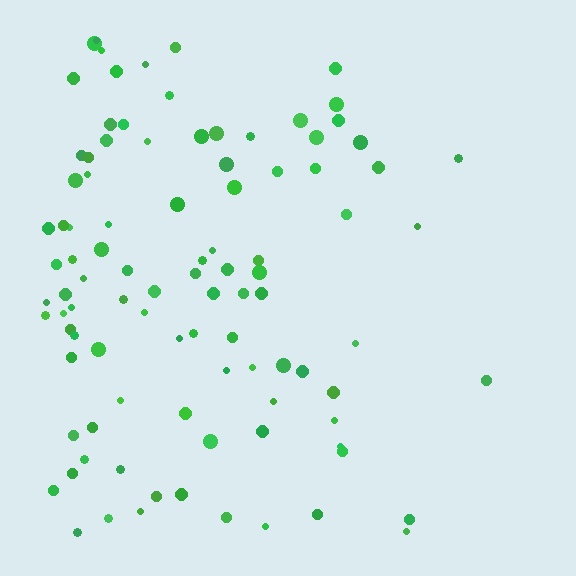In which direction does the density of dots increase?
From right to left, with the left side densest.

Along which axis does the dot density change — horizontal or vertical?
Horizontal.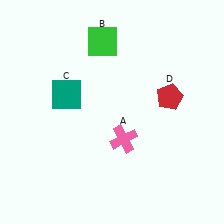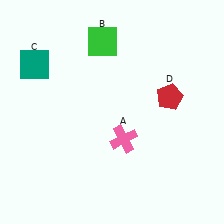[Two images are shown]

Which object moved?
The teal square (C) moved left.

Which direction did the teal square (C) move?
The teal square (C) moved left.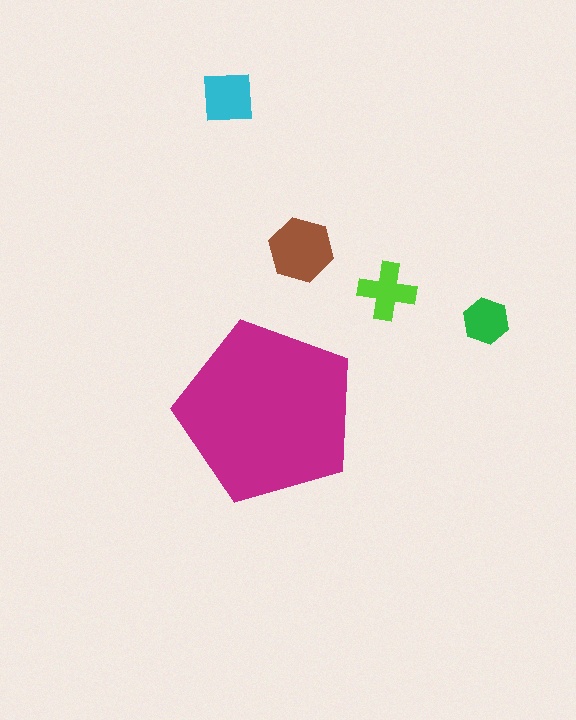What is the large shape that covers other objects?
A magenta pentagon.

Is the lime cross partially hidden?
No, the lime cross is fully visible.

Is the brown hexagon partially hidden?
No, the brown hexagon is fully visible.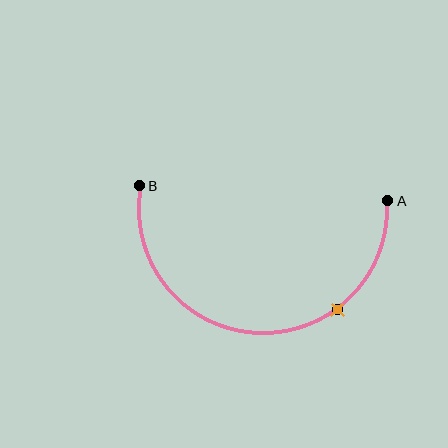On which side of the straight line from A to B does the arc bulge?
The arc bulges below the straight line connecting A and B.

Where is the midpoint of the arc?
The arc midpoint is the point on the curve farthest from the straight line joining A and B. It sits below that line.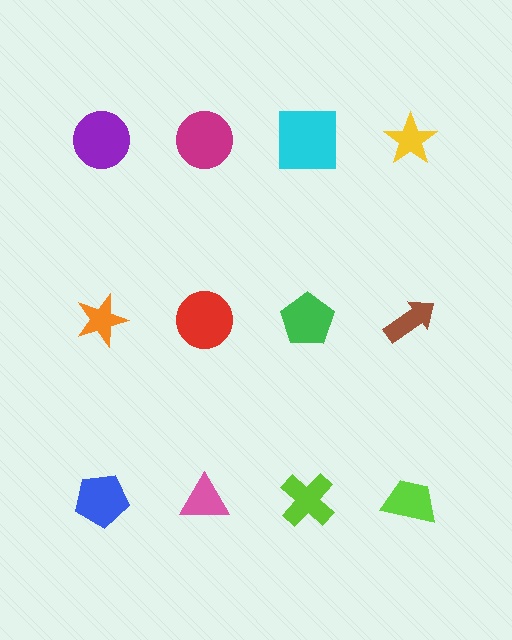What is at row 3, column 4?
A lime trapezoid.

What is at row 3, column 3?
A lime cross.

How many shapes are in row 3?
4 shapes.